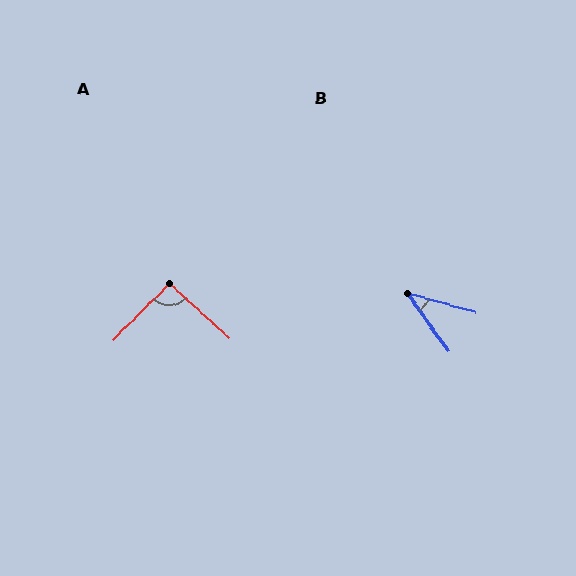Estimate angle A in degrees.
Approximately 92 degrees.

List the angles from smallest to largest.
B (39°), A (92°).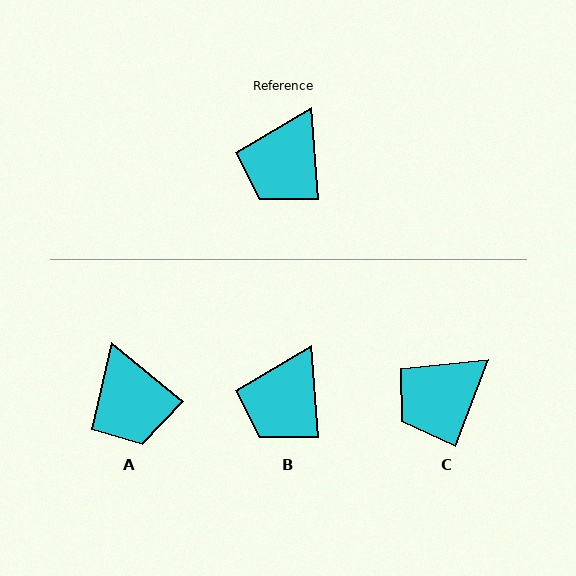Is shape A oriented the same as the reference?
No, it is off by about 47 degrees.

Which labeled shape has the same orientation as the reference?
B.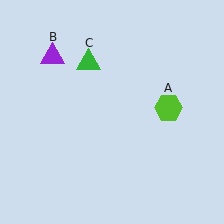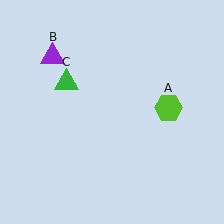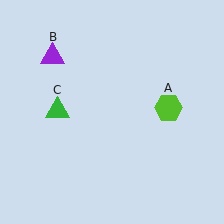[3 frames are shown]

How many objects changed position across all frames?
1 object changed position: green triangle (object C).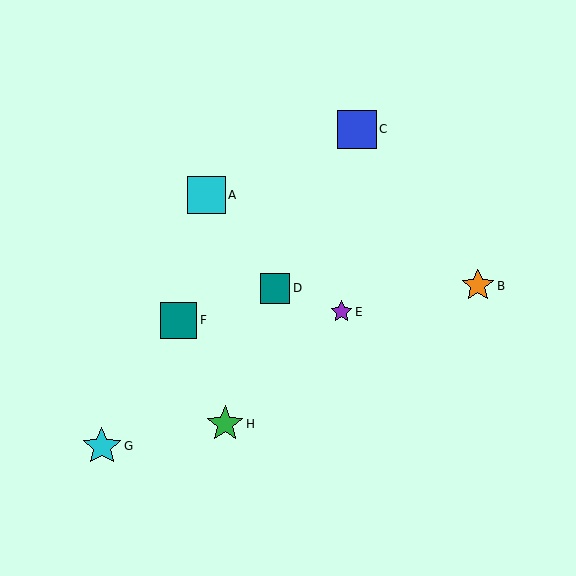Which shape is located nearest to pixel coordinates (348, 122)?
The blue square (labeled C) at (357, 129) is nearest to that location.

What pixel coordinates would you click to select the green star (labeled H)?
Click at (225, 424) to select the green star H.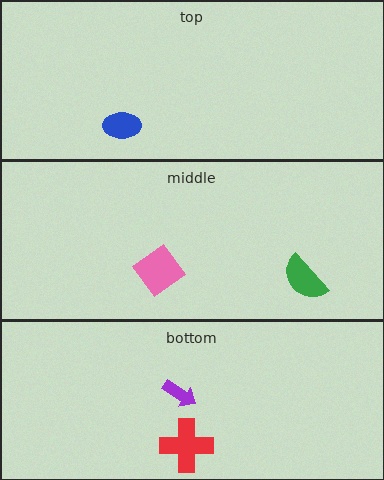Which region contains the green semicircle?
The middle region.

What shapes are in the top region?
The blue ellipse.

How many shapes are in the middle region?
2.